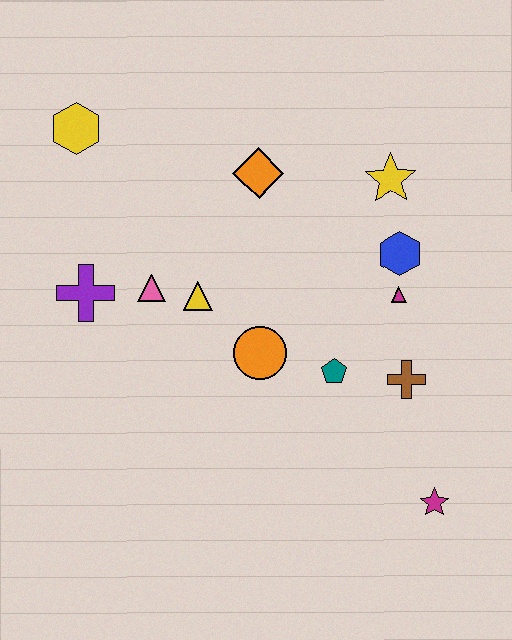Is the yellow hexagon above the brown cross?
Yes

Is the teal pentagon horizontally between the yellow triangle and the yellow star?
Yes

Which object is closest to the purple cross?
The pink triangle is closest to the purple cross.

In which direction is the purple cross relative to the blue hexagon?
The purple cross is to the left of the blue hexagon.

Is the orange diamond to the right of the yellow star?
No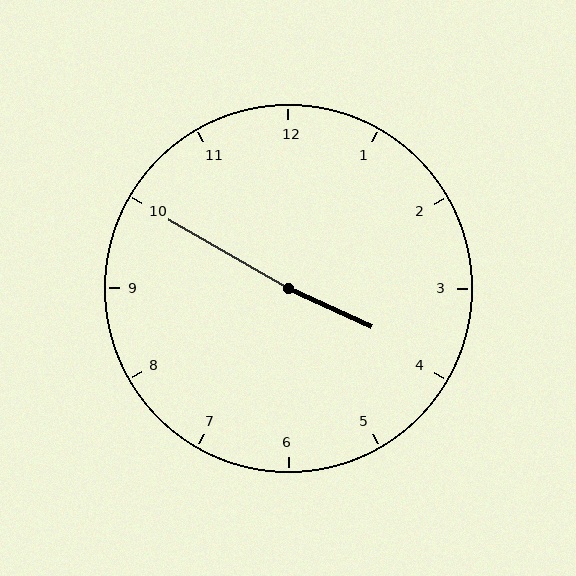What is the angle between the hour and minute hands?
Approximately 175 degrees.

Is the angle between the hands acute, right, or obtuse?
It is obtuse.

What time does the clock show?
3:50.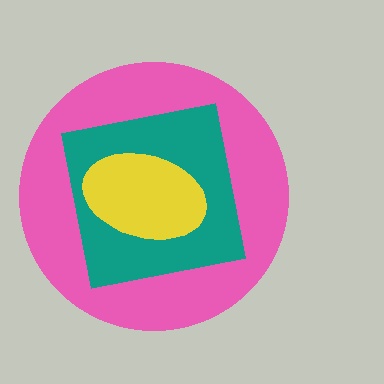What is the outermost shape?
The pink circle.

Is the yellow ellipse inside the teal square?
Yes.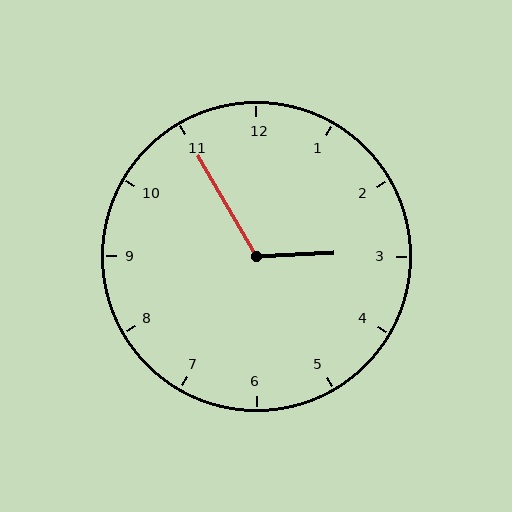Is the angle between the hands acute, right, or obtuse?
It is obtuse.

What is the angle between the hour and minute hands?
Approximately 118 degrees.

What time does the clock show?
2:55.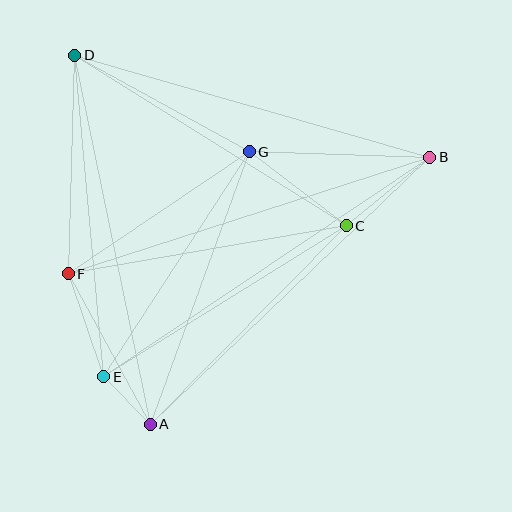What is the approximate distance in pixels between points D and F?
The distance between D and F is approximately 219 pixels.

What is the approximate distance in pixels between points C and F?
The distance between C and F is approximately 282 pixels.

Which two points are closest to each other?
Points A and E are closest to each other.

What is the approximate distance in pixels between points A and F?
The distance between A and F is approximately 171 pixels.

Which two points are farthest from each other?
Points B and E are farthest from each other.